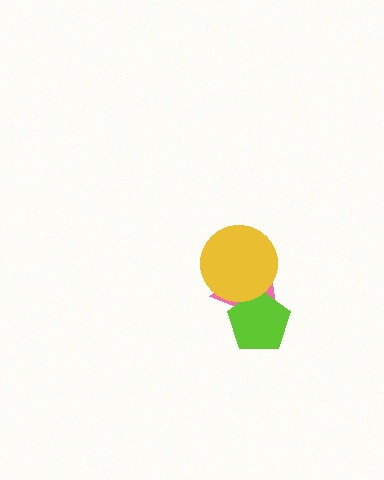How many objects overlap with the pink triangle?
2 objects overlap with the pink triangle.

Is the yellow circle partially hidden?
No, no other shape covers it.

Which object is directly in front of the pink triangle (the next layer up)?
The lime pentagon is directly in front of the pink triangle.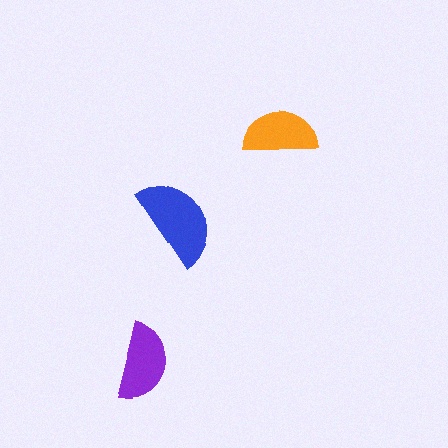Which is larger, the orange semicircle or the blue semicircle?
The blue one.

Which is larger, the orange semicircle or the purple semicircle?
The purple one.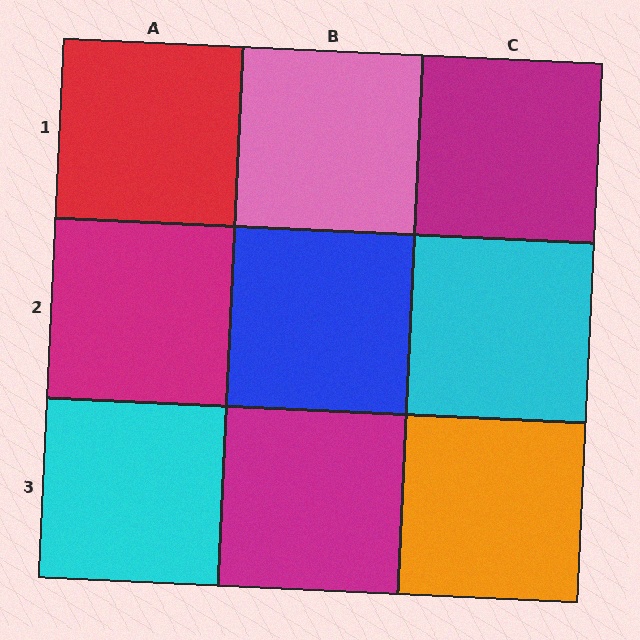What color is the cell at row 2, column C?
Cyan.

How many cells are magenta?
3 cells are magenta.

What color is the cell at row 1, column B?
Pink.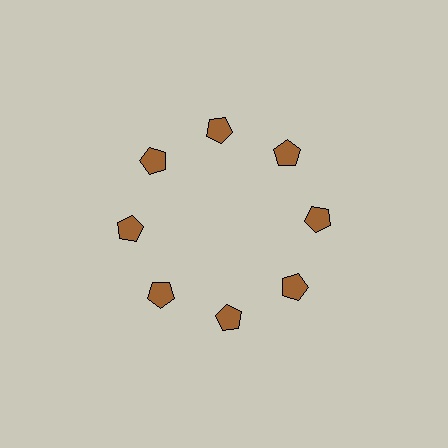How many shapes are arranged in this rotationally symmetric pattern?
There are 8 shapes, arranged in 8 groups of 1.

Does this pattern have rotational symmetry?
Yes, this pattern has 8-fold rotational symmetry. It looks the same after rotating 45 degrees around the center.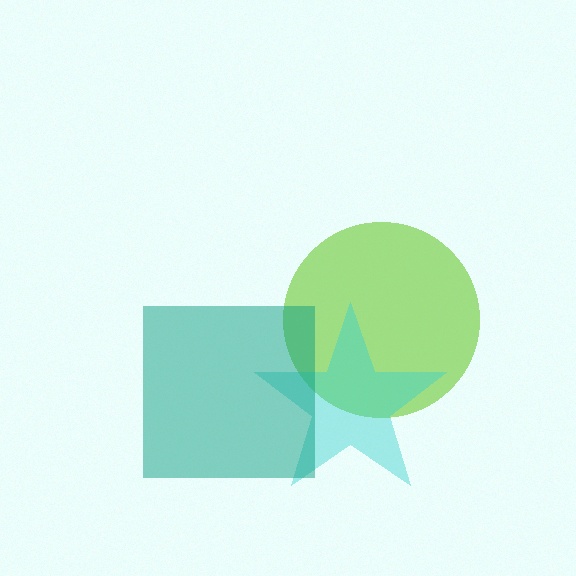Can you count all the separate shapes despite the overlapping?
Yes, there are 3 separate shapes.